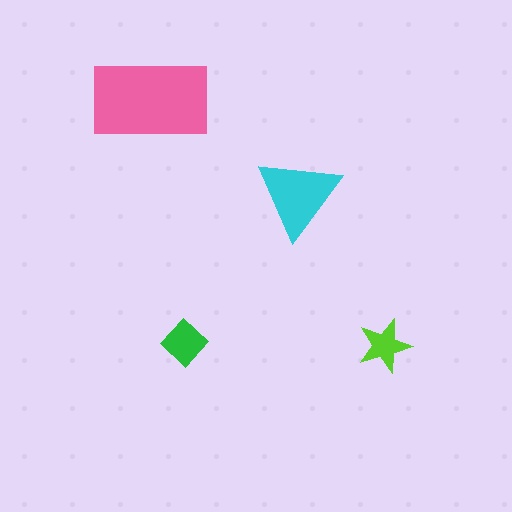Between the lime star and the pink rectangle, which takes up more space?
The pink rectangle.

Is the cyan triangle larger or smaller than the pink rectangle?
Smaller.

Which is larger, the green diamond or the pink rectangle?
The pink rectangle.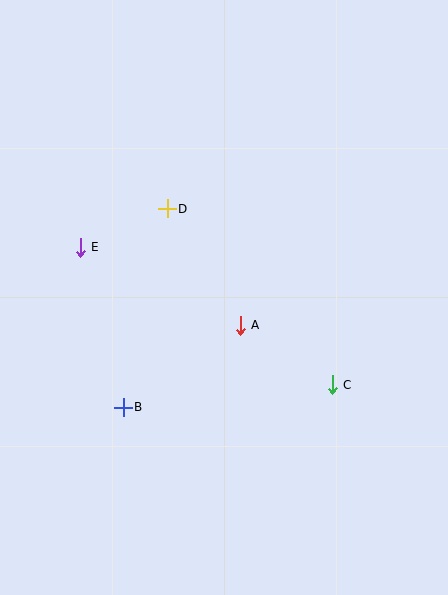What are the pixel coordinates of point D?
Point D is at (167, 209).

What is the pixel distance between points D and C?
The distance between D and C is 241 pixels.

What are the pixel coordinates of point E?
Point E is at (80, 247).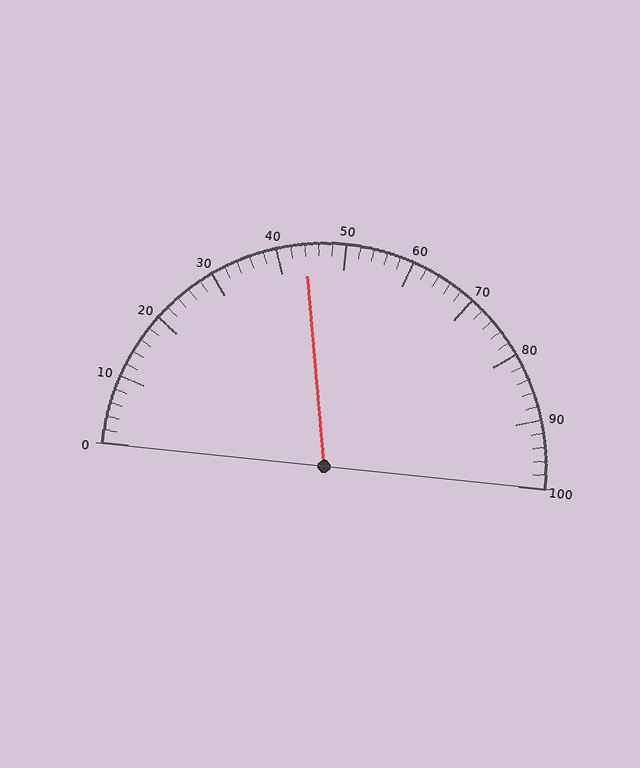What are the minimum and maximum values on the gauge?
The gauge ranges from 0 to 100.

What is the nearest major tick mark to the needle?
The nearest major tick mark is 40.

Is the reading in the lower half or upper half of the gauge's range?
The reading is in the lower half of the range (0 to 100).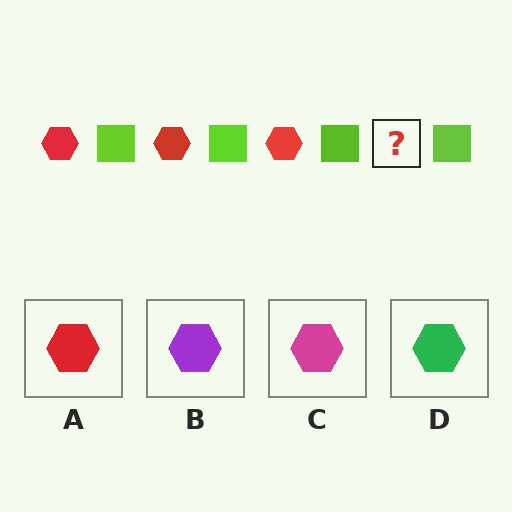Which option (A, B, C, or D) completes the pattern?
A.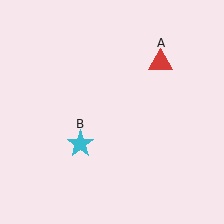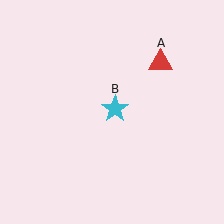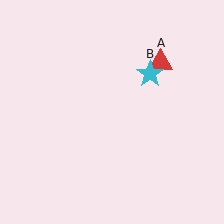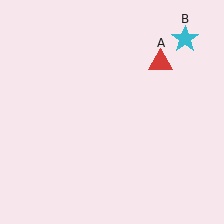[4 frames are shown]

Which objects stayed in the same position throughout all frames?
Red triangle (object A) remained stationary.